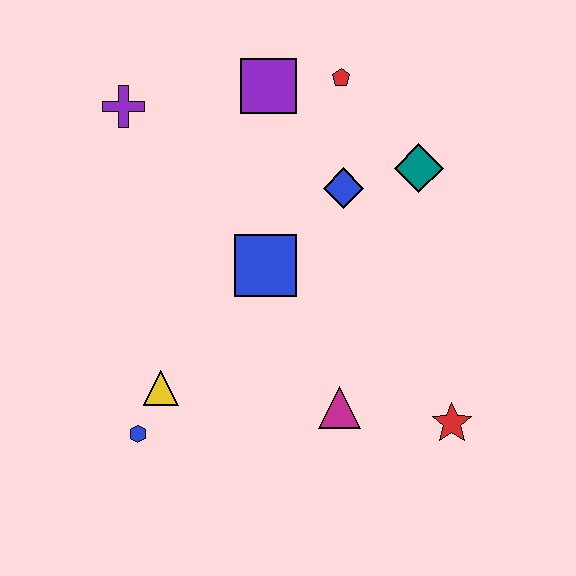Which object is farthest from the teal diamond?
The blue hexagon is farthest from the teal diamond.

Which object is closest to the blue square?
The blue diamond is closest to the blue square.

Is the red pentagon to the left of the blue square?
No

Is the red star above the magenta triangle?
No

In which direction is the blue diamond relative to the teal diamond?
The blue diamond is to the left of the teal diamond.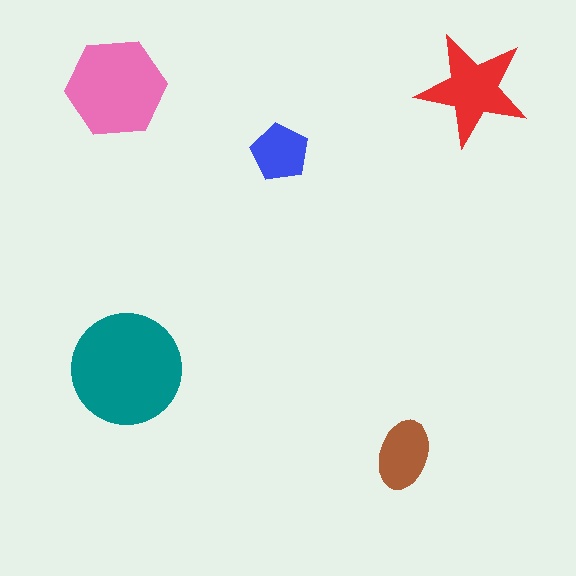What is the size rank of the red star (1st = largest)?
3rd.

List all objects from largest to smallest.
The teal circle, the pink hexagon, the red star, the brown ellipse, the blue pentagon.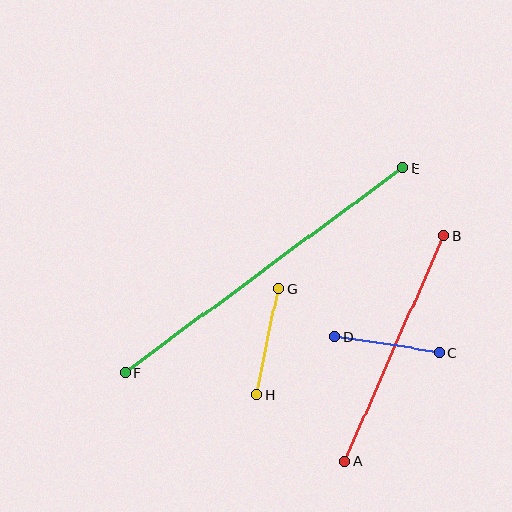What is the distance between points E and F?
The distance is approximately 344 pixels.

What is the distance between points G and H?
The distance is approximately 108 pixels.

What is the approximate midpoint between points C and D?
The midpoint is at approximately (387, 345) pixels.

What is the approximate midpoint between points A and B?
The midpoint is at approximately (394, 348) pixels.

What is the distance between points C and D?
The distance is approximately 105 pixels.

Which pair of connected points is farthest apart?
Points E and F are farthest apart.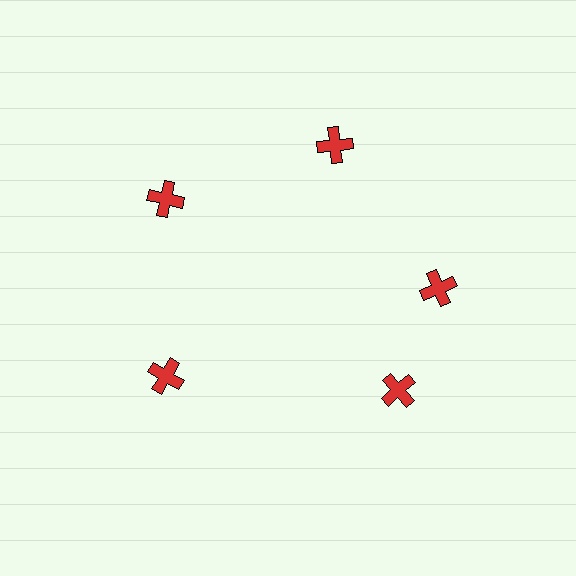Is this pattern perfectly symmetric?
No. The 5 red crosses are arranged in a ring, but one element near the 5 o'clock position is rotated out of alignment along the ring, breaking the 5-fold rotational symmetry.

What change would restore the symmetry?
The symmetry would be restored by rotating it back into even spacing with its neighbors so that all 5 crosses sit at equal angles and equal distance from the center.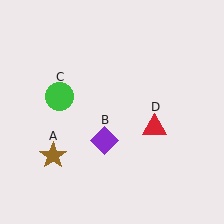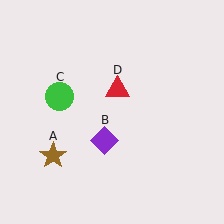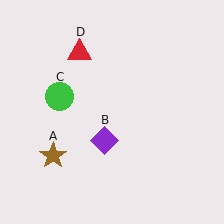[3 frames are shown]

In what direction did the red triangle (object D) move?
The red triangle (object D) moved up and to the left.